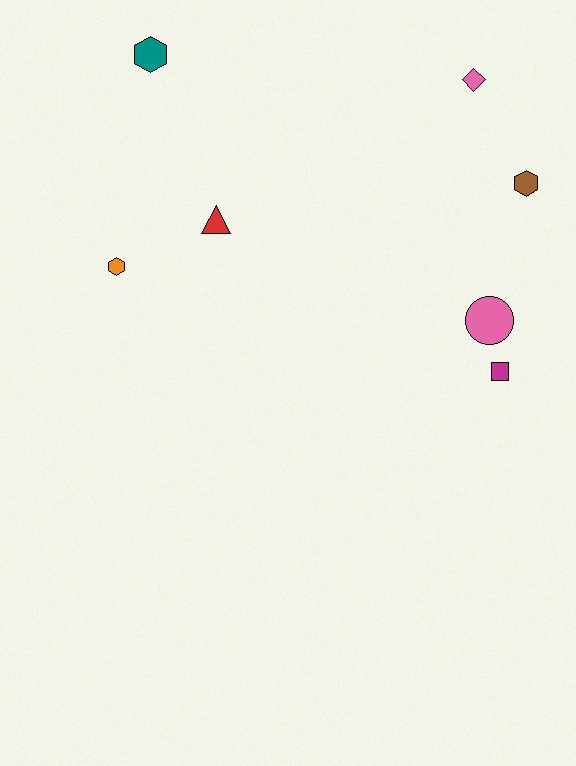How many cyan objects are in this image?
There are no cyan objects.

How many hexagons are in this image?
There are 3 hexagons.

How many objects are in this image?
There are 7 objects.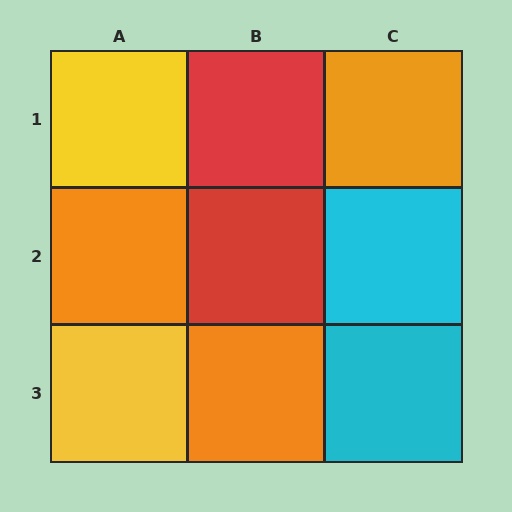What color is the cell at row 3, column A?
Yellow.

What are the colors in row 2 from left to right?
Orange, red, cyan.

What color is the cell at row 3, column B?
Orange.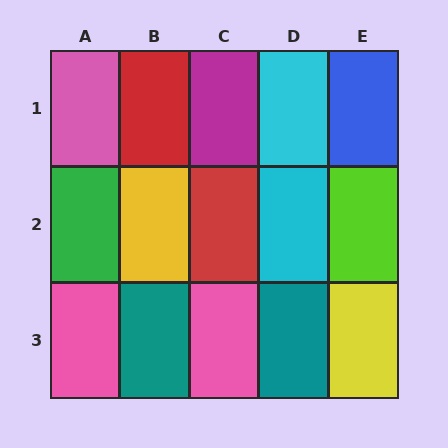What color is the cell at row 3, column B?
Teal.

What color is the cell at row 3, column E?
Yellow.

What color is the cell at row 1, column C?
Magenta.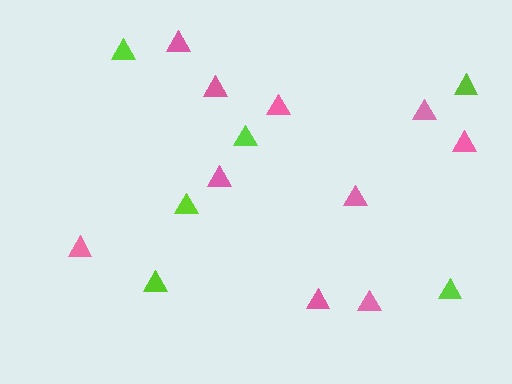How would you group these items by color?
There are 2 groups: one group of pink triangles (10) and one group of lime triangles (6).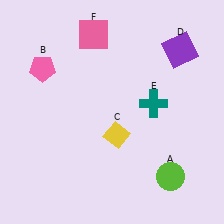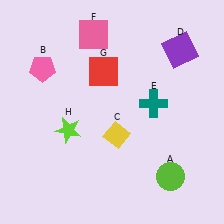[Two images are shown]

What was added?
A red square (G), a lime star (H) were added in Image 2.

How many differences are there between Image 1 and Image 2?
There are 2 differences between the two images.